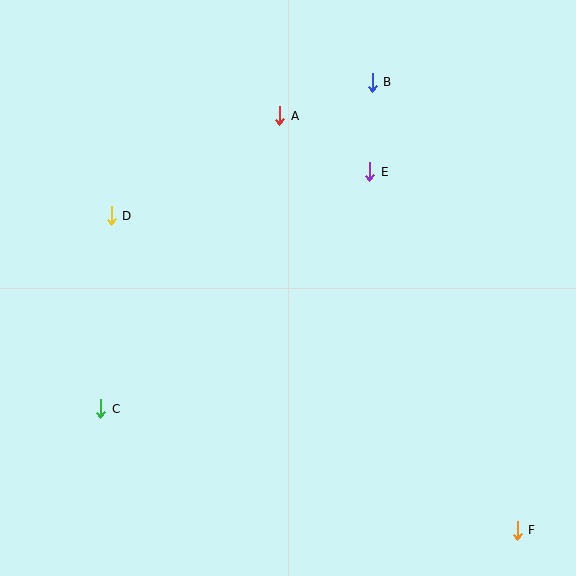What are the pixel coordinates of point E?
Point E is at (370, 172).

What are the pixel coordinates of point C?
Point C is at (101, 409).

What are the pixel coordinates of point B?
Point B is at (372, 82).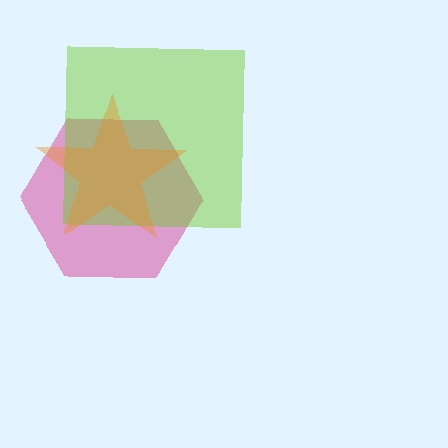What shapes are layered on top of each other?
The layered shapes are: a pink hexagon, a lime square, an orange star.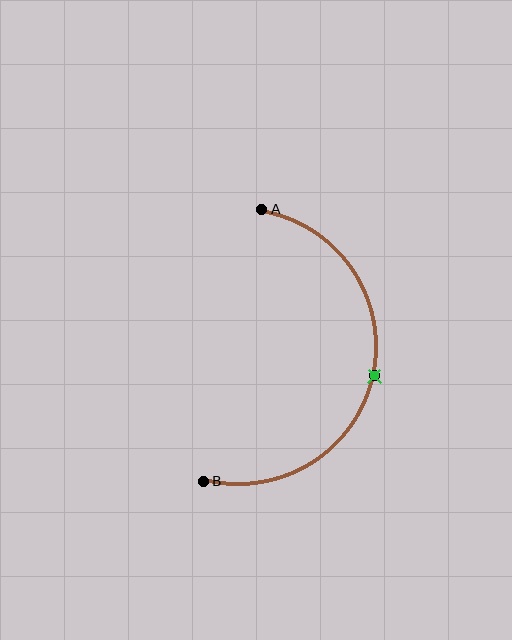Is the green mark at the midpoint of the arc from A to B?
Yes. The green mark lies on the arc at equal arc-length from both A and B — it is the arc midpoint.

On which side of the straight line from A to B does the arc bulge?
The arc bulges to the right of the straight line connecting A and B.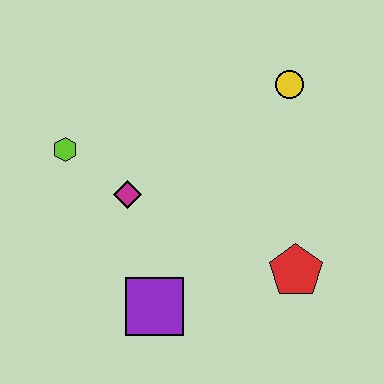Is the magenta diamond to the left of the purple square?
Yes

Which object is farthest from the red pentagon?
The lime hexagon is farthest from the red pentagon.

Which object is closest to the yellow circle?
The red pentagon is closest to the yellow circle.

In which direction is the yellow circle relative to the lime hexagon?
The yellow circle is to the right of the lime hexagon.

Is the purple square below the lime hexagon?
Yes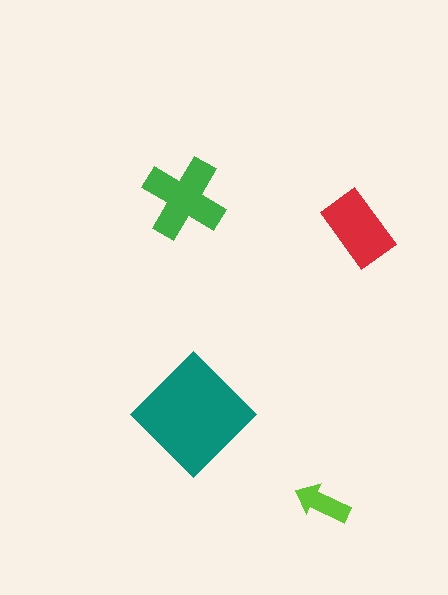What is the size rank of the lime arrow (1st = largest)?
4th.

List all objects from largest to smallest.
The teal diamond, the green cross, the red rectangle, the lime arrow.